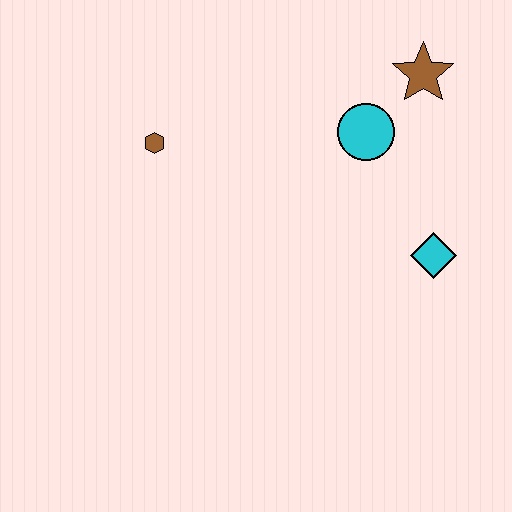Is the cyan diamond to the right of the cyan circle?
Yes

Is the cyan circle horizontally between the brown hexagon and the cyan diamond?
Yes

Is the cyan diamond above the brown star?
No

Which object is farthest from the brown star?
The brown hexagon is farthest from the brown star.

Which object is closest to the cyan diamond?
The cyan circle is closest to the cyan diamond.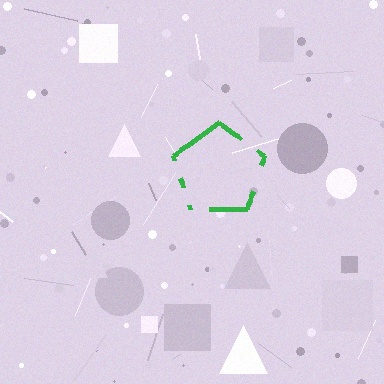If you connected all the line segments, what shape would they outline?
They would outline a pentagon.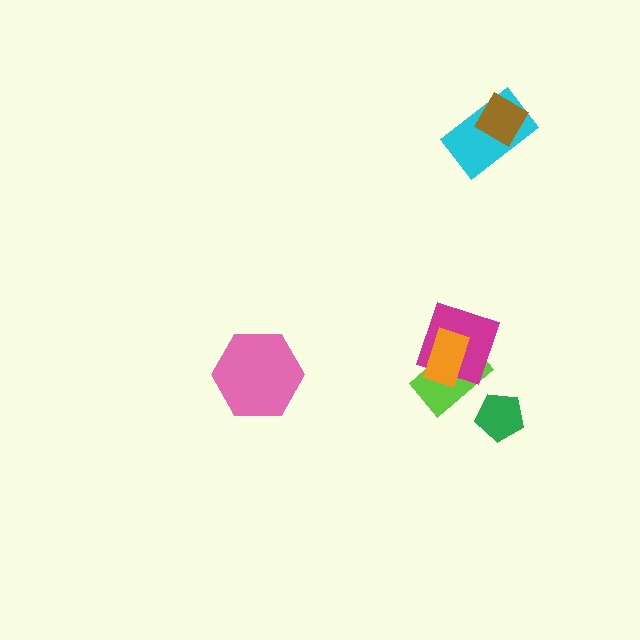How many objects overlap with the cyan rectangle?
1 object overlaps with the cyan rectangle.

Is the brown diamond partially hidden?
No, no other shape covers it.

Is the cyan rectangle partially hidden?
Yes, it is partially covered by another shape.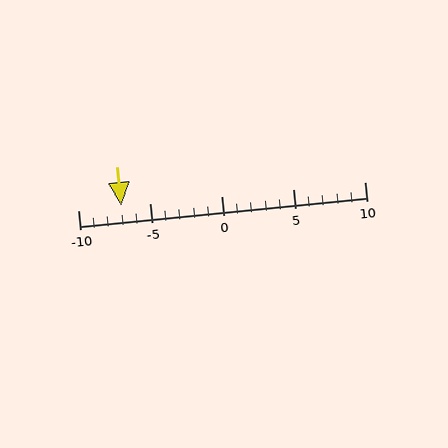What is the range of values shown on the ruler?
The ruler shows values from -10 to 10.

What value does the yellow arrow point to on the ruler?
The yellow arrow points to approximately -7.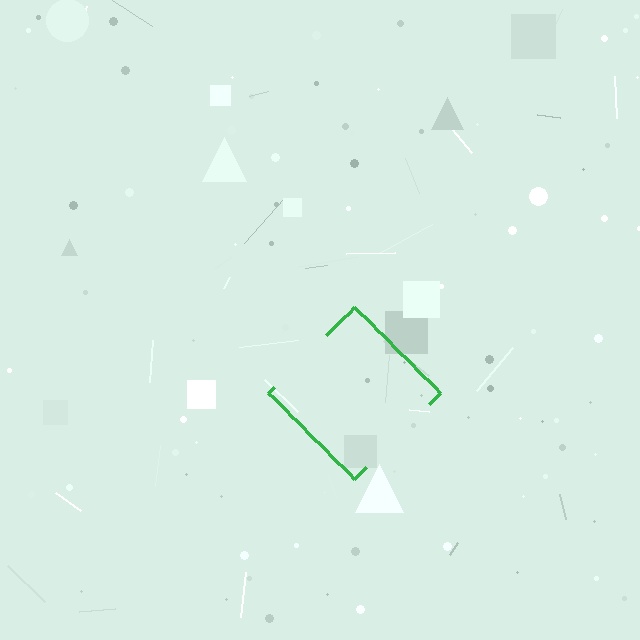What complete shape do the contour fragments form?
The contour fragments form a diamond.